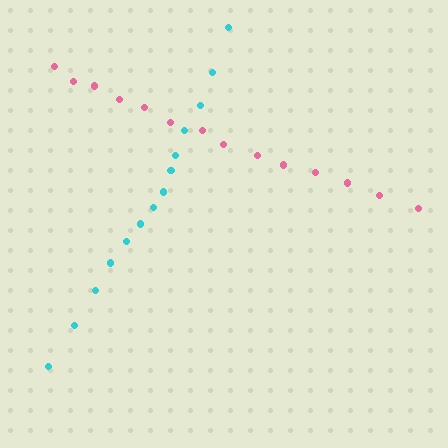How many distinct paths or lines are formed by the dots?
There are 2 distinct paths.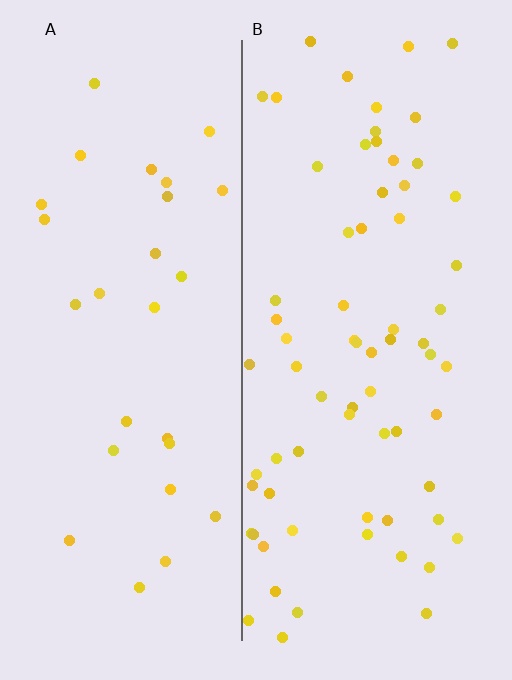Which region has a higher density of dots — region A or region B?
B (the right).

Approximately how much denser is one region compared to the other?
Approximately 2.5× — region B over region A.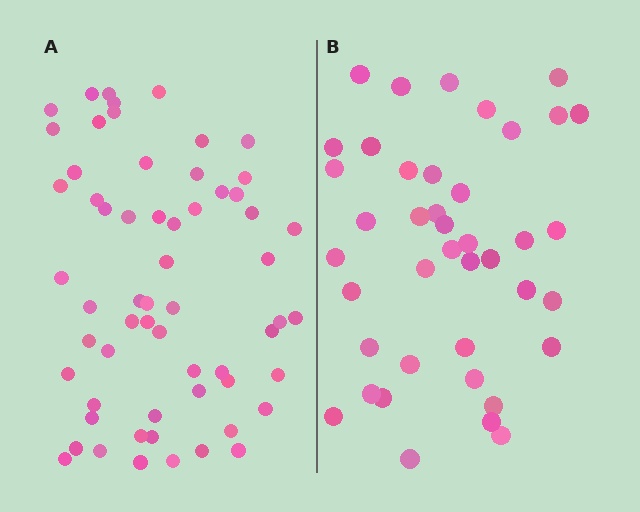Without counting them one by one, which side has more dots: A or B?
Region A (the left region) has more dots.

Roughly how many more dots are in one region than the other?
Region A has approximately 20 more dots than region B.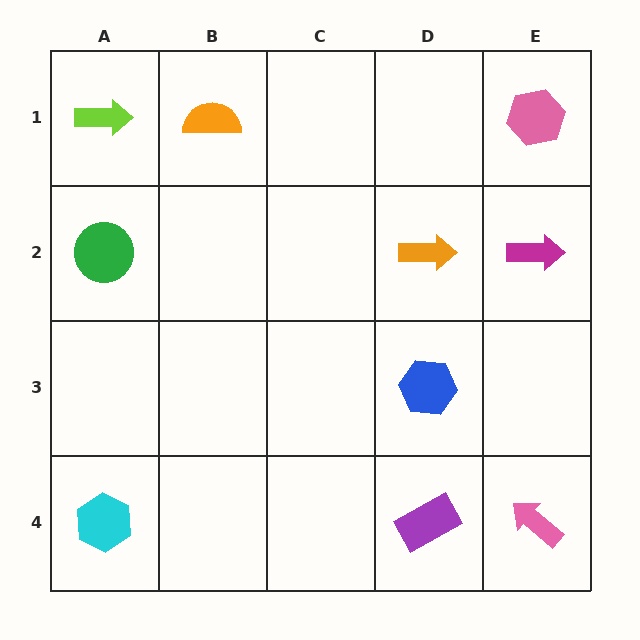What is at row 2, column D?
An orange arrow.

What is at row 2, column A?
A green circle.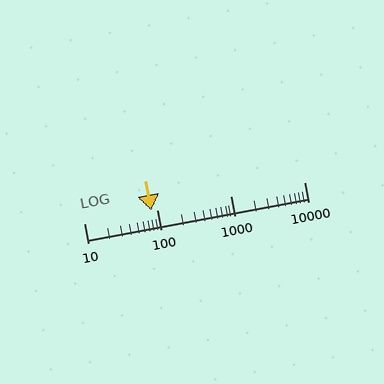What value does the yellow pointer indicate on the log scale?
The pointer indicates approximately 83.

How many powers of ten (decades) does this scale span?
The scale spans 3 decades, from 10 to 10000.